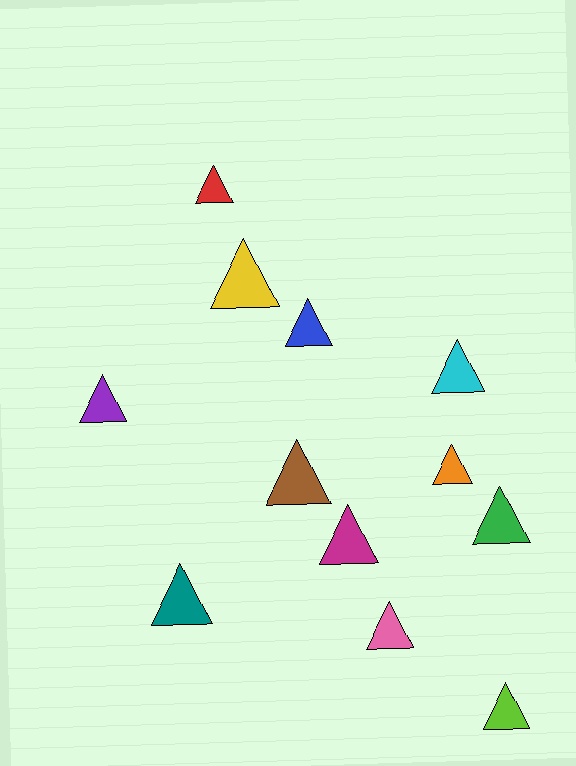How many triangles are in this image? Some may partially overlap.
There are 12 triangles.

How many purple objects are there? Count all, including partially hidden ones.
There is 1 purple object.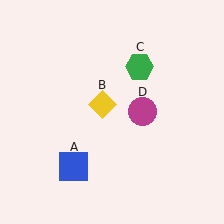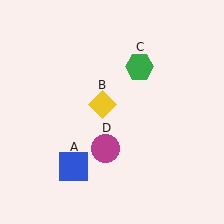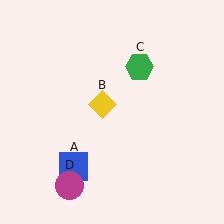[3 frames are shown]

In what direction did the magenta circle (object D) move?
The magenta circle (object D) moved down and to the left.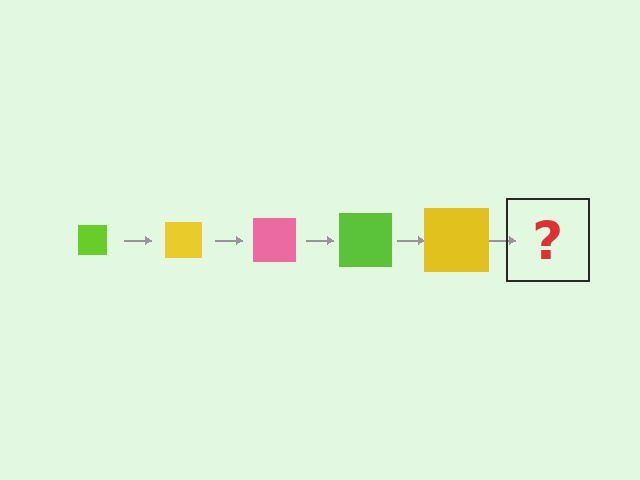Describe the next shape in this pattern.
It should be a pink square, larger than the previous one.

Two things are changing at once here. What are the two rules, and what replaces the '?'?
The two rules are that the square grows larger each step and the color cycles through lime, yellow, and pink. The '?' should be a pink square, larger than the previous one.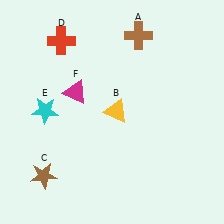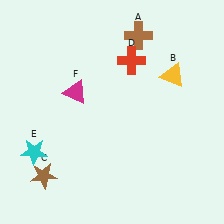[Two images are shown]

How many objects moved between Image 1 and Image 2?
3 objects moved between the two images.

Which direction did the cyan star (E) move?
The cyan star (E) moved down.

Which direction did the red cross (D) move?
The red cross (D) moved right.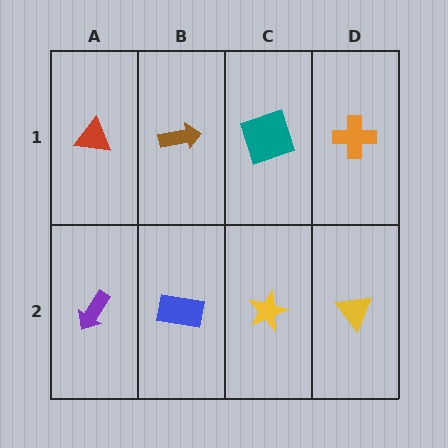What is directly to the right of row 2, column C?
A yellow triangle.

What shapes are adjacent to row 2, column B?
A brown arrow (row 1, column B), a purple arrow (row 2, column A), a yellow star (row 2, column C).